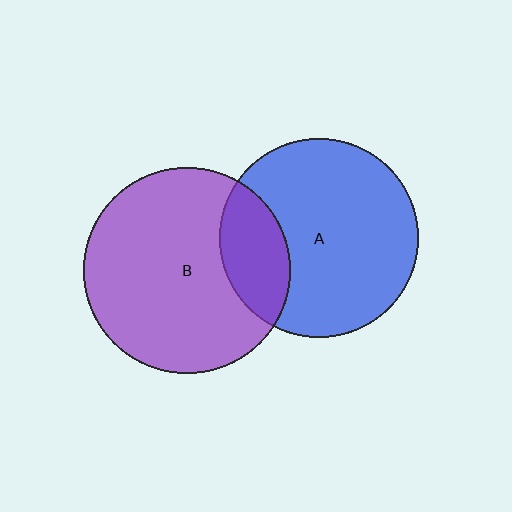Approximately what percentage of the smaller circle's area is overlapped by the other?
Approximately 20%.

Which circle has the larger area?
Circle B (purple).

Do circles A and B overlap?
Yes.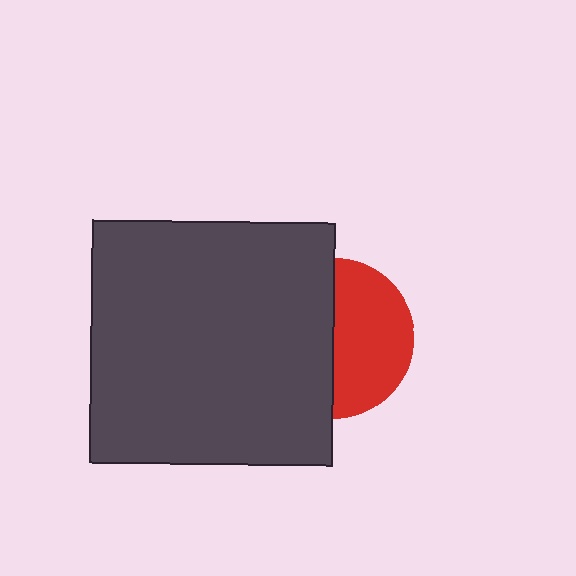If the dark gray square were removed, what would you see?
You would see the complete red circle.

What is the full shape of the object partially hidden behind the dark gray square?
The partially hidden object is a red circle.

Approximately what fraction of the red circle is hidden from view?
Roughly 51% of the red circle is hidden behind the dark gray square.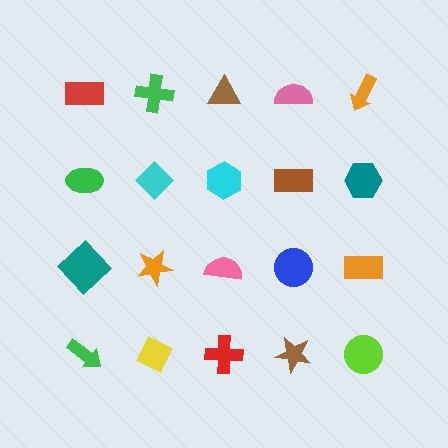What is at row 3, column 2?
An orange star.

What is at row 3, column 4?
A blue circle.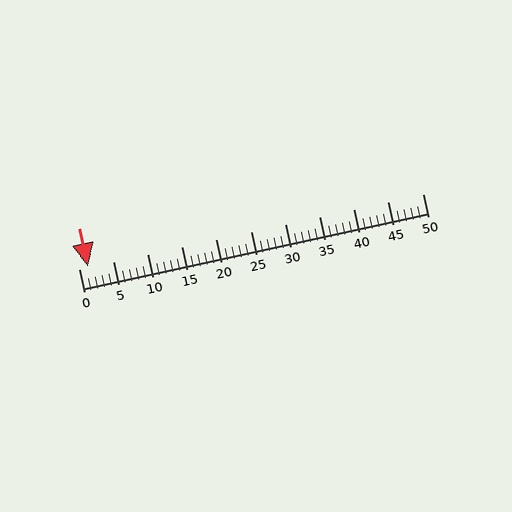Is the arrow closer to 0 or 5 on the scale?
The arrow is closer to 0.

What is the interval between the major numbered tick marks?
The major tick marks are spaced 5 units apart.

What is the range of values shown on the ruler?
The ruler shows values from 0 to 50.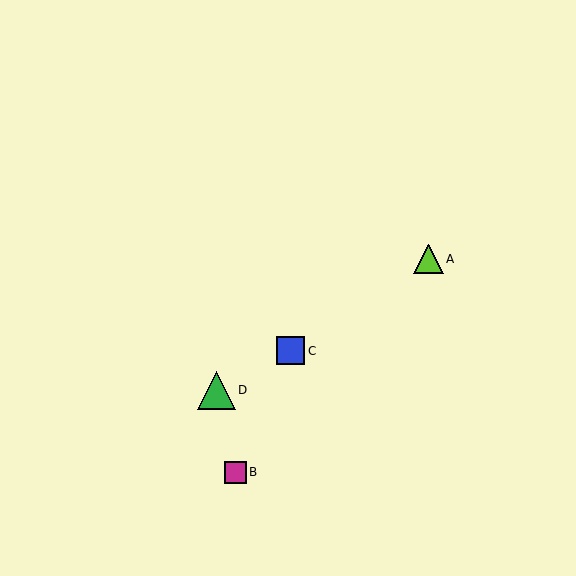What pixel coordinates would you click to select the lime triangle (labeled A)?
Click at (428, 259) to select the lime triangle A.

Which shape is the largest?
The green triangle (labeled D) is the largest.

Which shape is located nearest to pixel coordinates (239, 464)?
The magenta square (labeled B) at (235, 472) is nearest to that location.